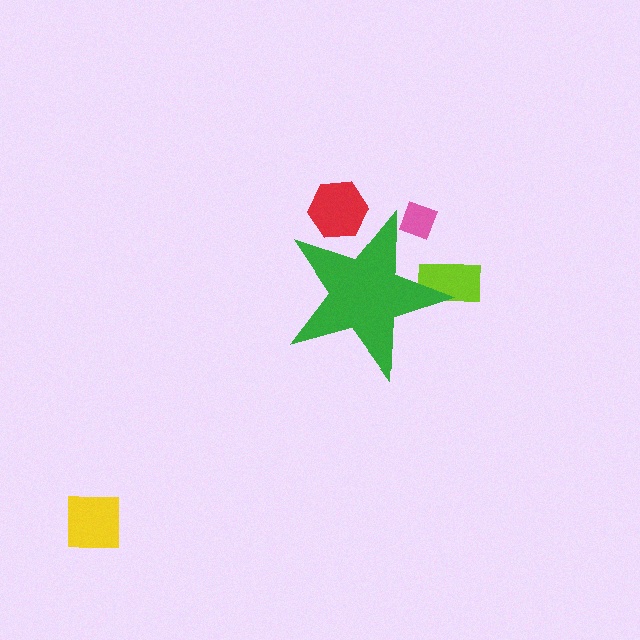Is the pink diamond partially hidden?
Yes, the pink diamond is partially hidden behind the green star.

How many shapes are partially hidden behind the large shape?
3 shapes are partially hidden.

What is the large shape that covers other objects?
A green star.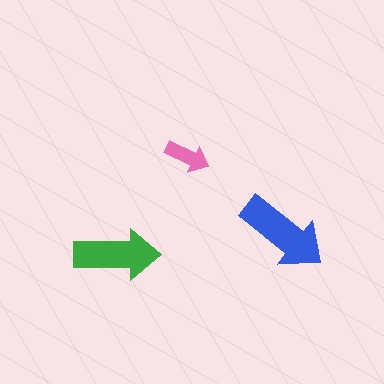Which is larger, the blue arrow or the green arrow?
The blue one.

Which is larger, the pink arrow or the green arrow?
The green one.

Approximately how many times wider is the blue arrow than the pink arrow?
About 2 times wider.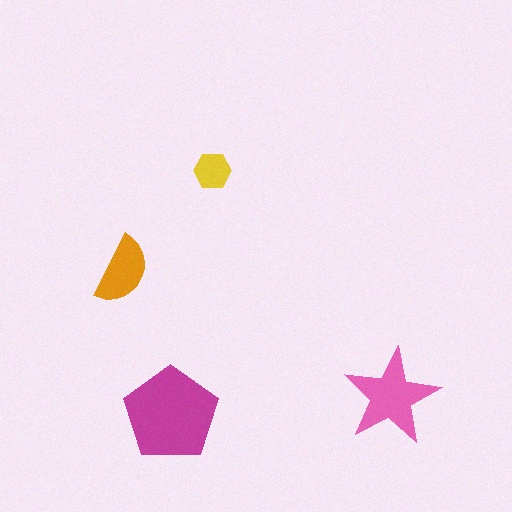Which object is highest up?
The yellow hexagon is topmost.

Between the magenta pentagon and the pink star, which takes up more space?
The magenta pentagon.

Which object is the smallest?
The yellow hexagon.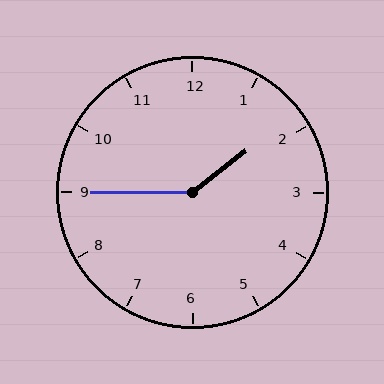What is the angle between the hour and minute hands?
Approximately 142 degrees.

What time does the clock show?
1:45.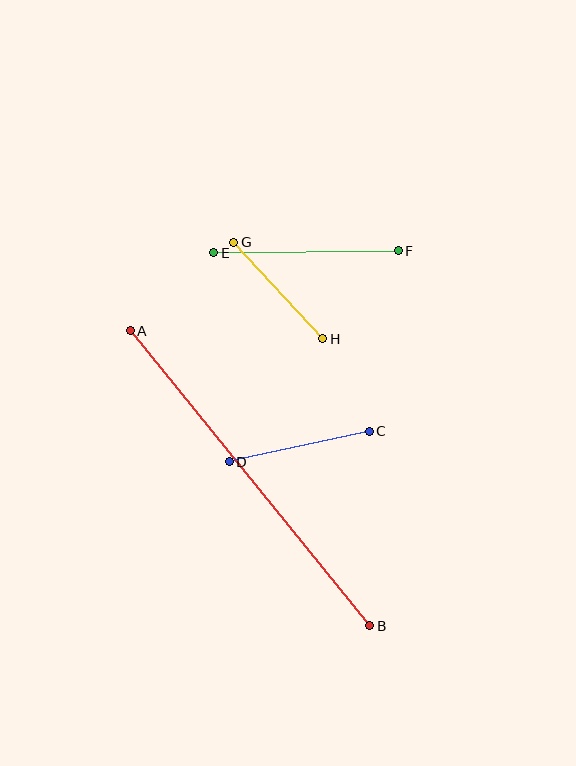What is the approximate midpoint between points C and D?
The midpoint is at approximately (299, 446) pixels.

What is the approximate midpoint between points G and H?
The midpoint is at approximately (278, 290) pixels.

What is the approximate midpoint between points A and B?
The midpoint is at approximately (250, 478) pixels.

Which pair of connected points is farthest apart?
Points A and B are farthest apart.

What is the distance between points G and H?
The distance is approximately 131 pixels.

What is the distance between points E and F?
The distance is approximately 184 pixels.